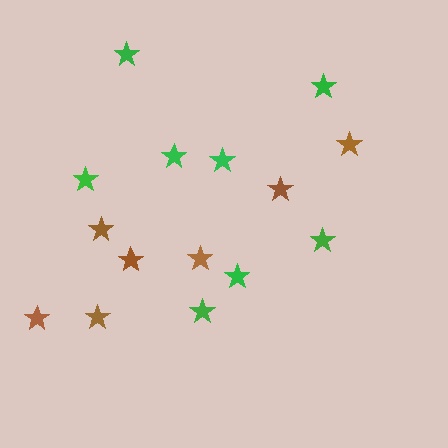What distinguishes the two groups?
There are 2 groups: one group of brown stars (7) and one group of green stars (8).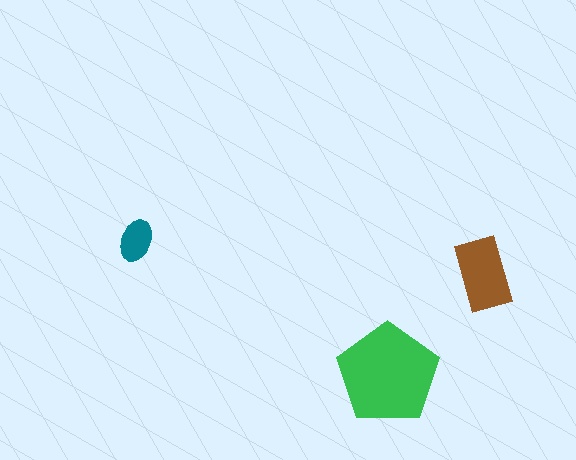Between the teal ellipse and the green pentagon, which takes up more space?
The green pentagon.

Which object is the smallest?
The teal ellipse.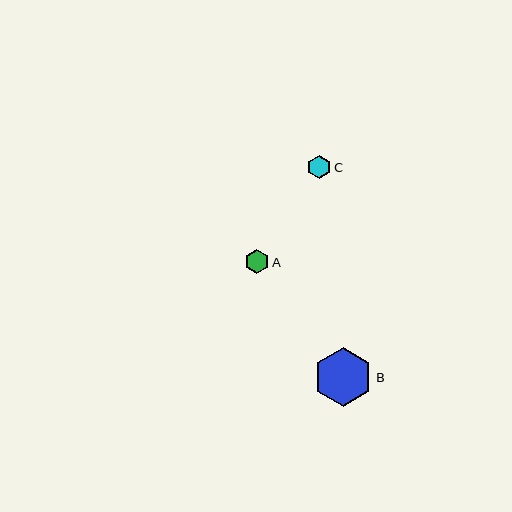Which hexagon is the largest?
Hexagon B is the largest with a size of approximately 59 pixels.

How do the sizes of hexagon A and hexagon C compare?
Hexagon A and hexagon C are approximately the same size.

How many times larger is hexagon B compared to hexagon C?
Hexagon B is approximately 2.5 times the size of hexagon C.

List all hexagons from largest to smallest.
From largest to smallest: B, A, C.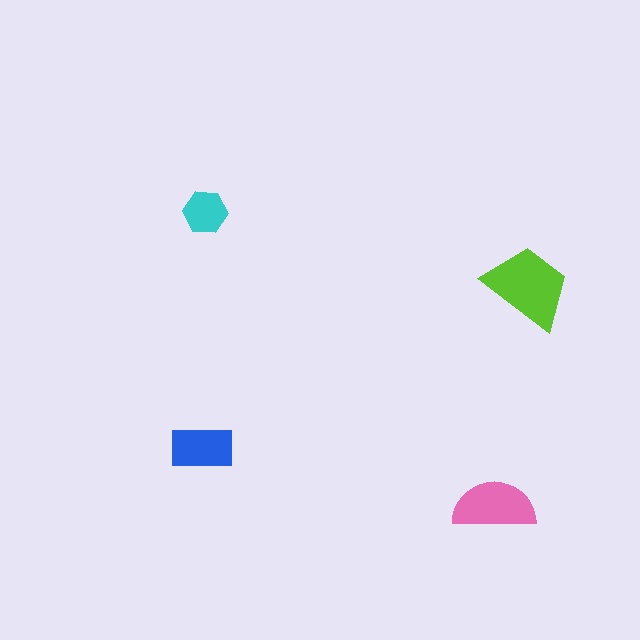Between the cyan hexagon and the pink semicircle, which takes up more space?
The pink semicircle.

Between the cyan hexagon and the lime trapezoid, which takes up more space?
The lime trapezoid.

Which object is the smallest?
The cyan hexagon.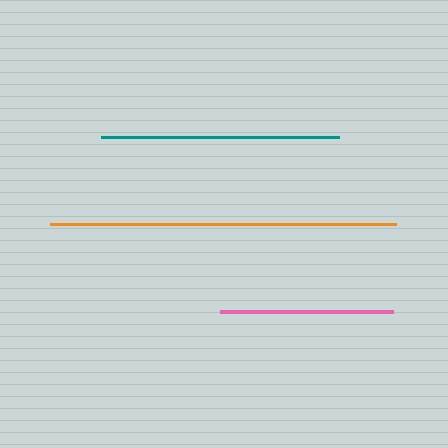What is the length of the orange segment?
The orange segment is approximately 346 pixels long.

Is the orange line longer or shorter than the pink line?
The orange line is longer than the pink line.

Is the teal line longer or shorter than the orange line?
The orange line is longer than the teal line.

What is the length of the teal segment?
The teal segment is approximately 238 pixels long.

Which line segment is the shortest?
The pink line is the shortest at approximately 173 pixels.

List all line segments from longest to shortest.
From longest to shortest: orange, teal, pink.